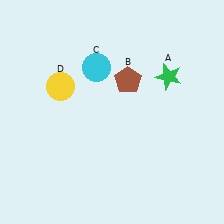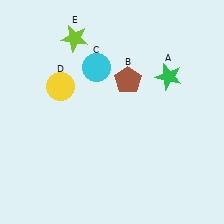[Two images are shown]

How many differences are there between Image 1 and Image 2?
There is 1 difference between the two images.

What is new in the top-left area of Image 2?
A lime star (E) was added in the top-left area of Image 2.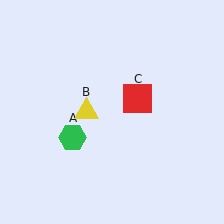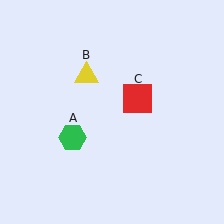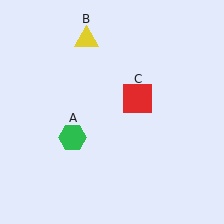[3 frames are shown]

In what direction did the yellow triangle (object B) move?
The yellow triangle (object B) moved up.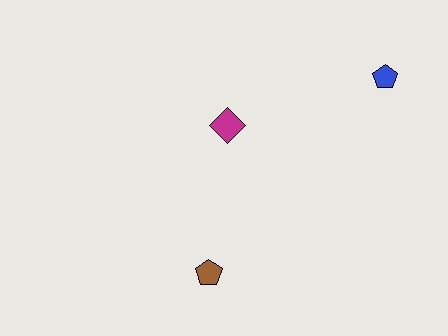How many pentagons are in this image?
There are 2 pentagons.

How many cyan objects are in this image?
There are no cyan objects.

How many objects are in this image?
There are 3 objects.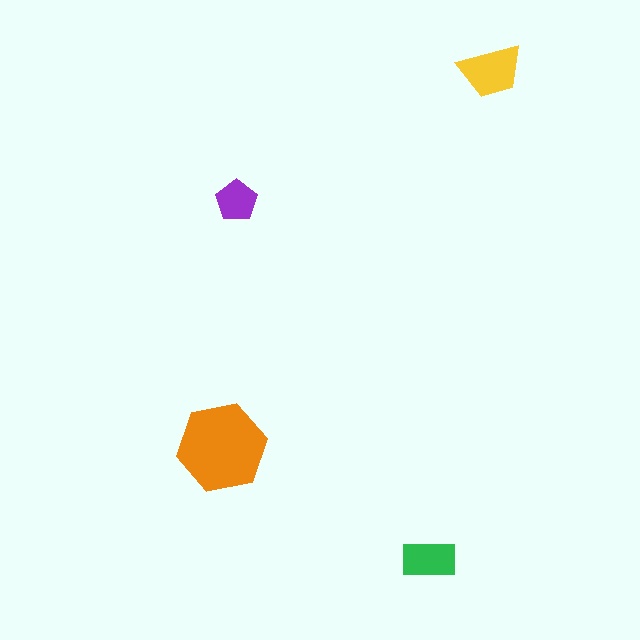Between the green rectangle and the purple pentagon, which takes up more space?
The green rectangle.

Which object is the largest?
The orange hexagon.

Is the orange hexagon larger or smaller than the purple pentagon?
Larger.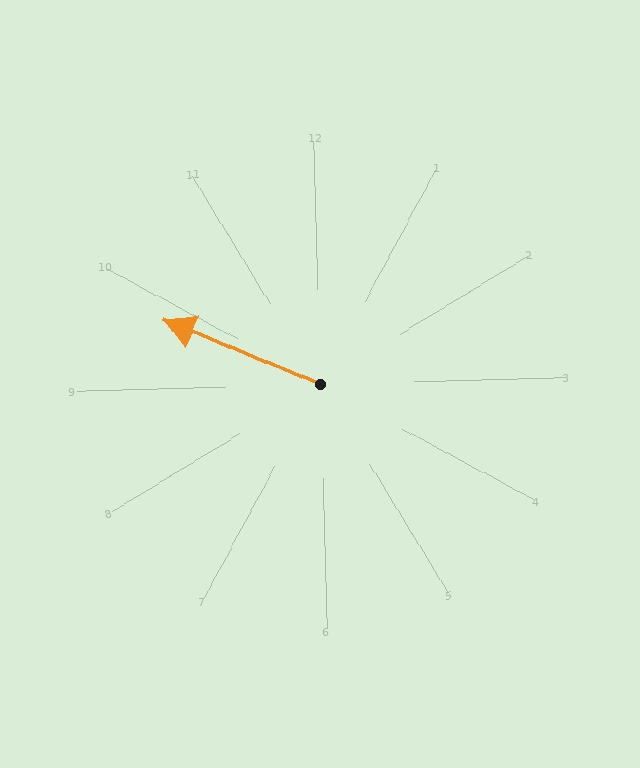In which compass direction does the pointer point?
Northwest.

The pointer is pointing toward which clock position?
Roughly 10 o'clock.